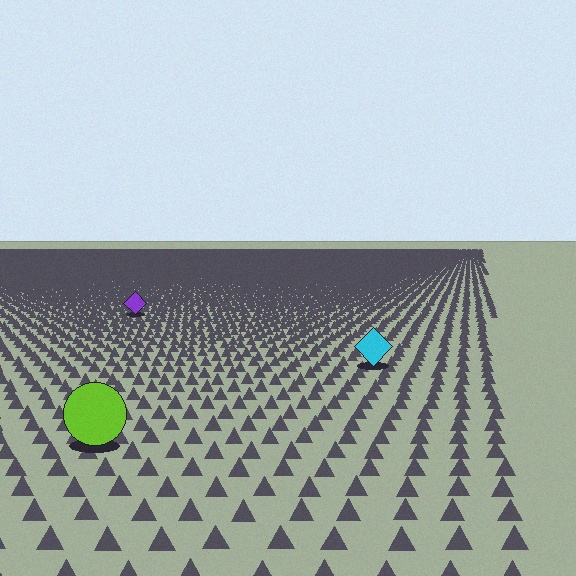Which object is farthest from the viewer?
The purple diamond is farthest from the viewer. It appears smaller and the ground texture around it is denser.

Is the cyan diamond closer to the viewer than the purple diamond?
Yes. The cyan diamond is closer — you can tell from the texture gradient: the ground texture is coarser near it.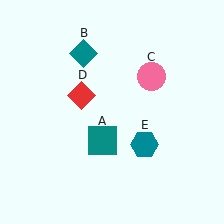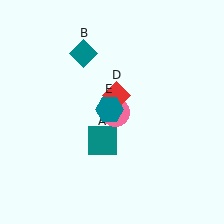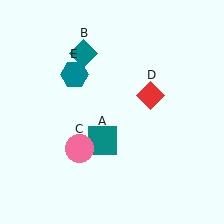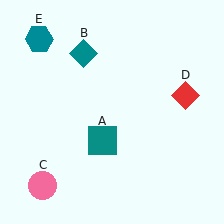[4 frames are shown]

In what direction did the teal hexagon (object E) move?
The teal hexagon (object E) moved up and to the left.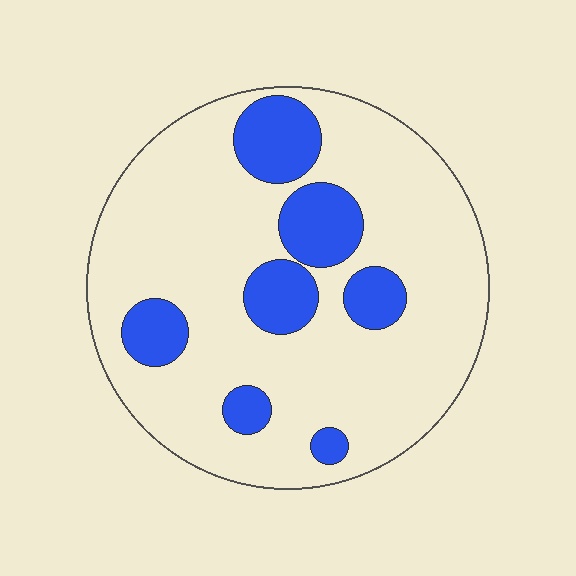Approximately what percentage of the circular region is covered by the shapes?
Approximately 20%.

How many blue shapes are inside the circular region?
7.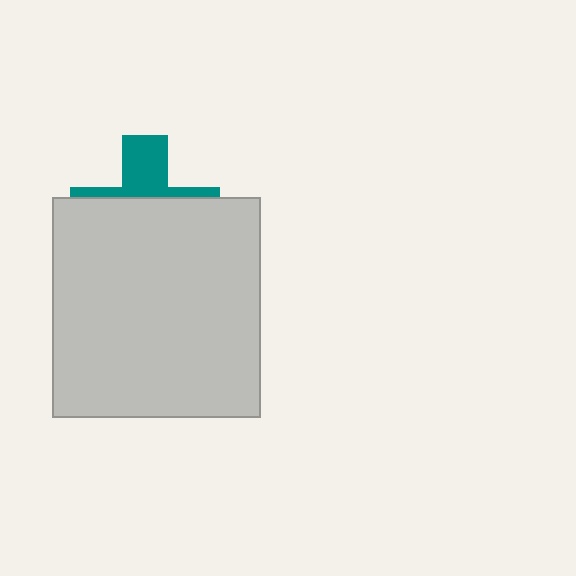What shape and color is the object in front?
The object in front is a light gray rectangle.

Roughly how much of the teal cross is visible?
A small part of it is visible (roughly 33%).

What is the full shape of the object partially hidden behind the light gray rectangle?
The partially hidden object is a teal cross.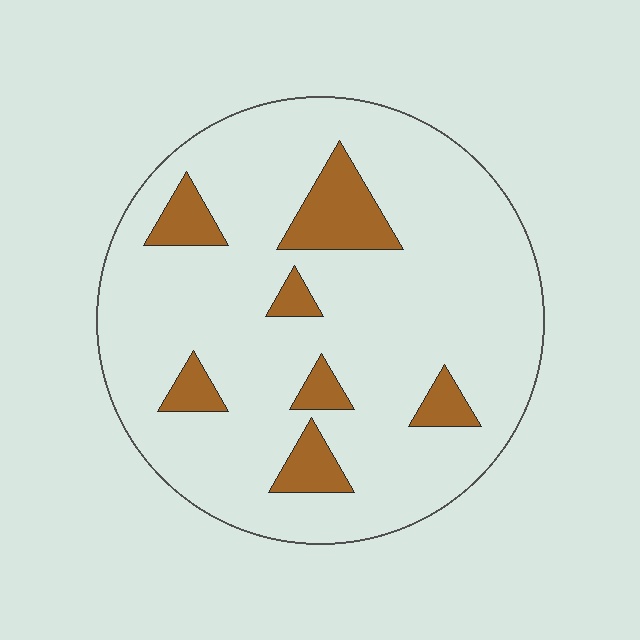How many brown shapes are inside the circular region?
7.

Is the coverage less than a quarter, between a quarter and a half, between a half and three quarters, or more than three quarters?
Less than a quarter.